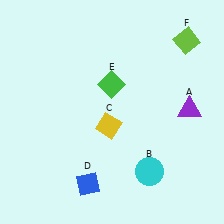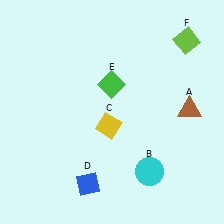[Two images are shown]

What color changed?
The triangle (A) changed from purple in Image 1 to brown in Image 2.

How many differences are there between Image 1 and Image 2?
There is 1 difference between the two images.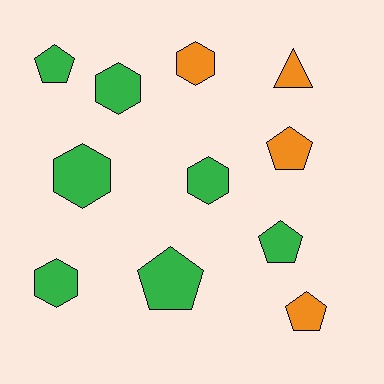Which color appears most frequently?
Green, with 7 objects.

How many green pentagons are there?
There are 3 green pentagons.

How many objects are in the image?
There are 11 objects.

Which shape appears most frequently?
Hexagon, with 5 objects.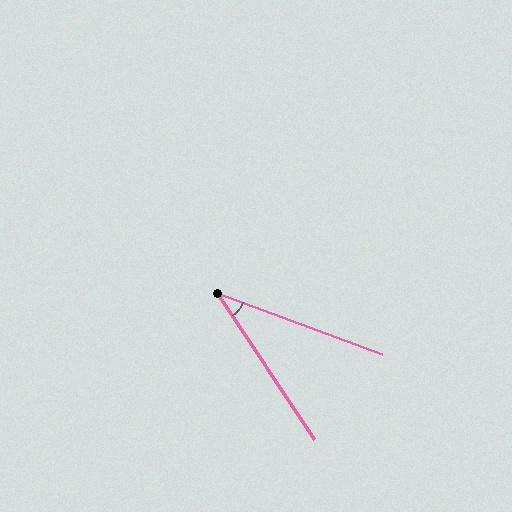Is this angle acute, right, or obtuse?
It is acute.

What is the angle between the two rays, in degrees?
Approximately 36 degrees.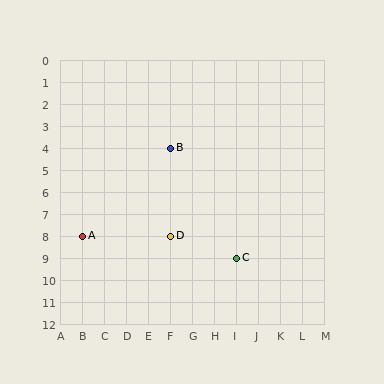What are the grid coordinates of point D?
Point D is at grid coordinates (F, 8).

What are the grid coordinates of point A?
Point A is at grid coordinates (B, 8).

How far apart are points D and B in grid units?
Points D and B are 4 rows apart.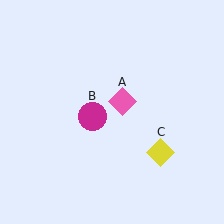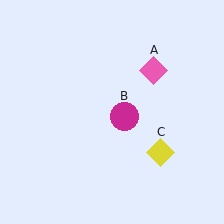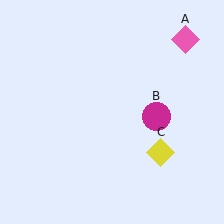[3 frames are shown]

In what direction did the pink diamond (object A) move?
The pink diamond (object A) moved up and to the right.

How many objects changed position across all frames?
2 objects changed position: pink diamond (object A), magenta circle (object B).